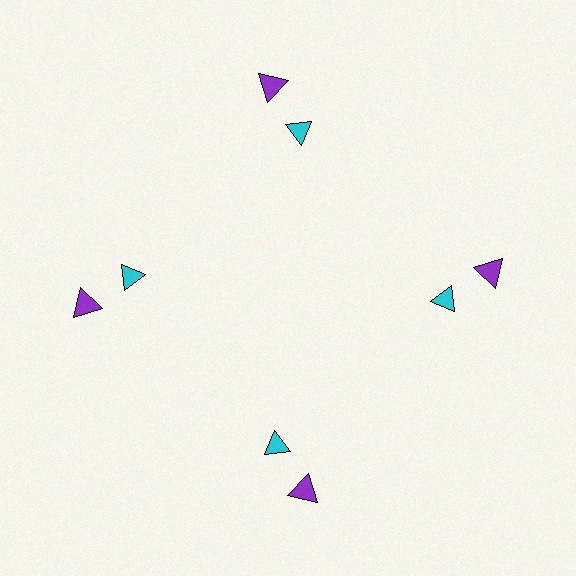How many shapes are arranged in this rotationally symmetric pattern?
There are 8 shapes, arranged in 4 groups of 2.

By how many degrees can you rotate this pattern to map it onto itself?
The pattern maps onto itself every 90 degrees of rotation.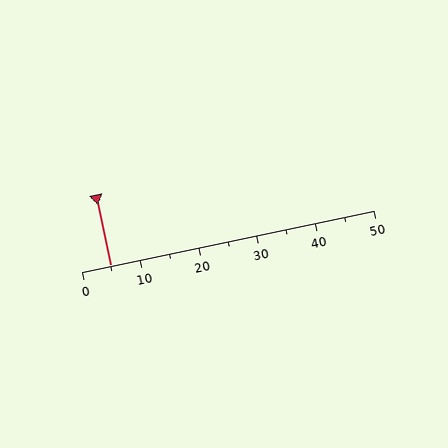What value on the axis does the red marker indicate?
The marker indicates approximately 5.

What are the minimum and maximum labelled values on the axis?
The axis runs from 0 to 50.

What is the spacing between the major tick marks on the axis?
The major ticks are spaced 10 apart.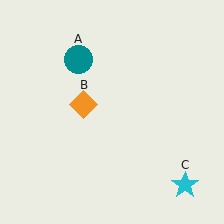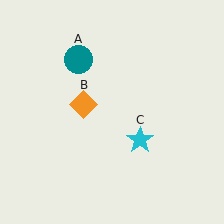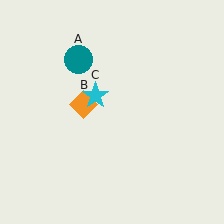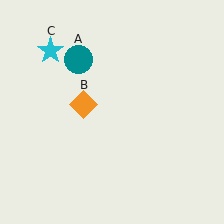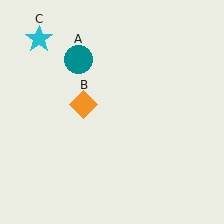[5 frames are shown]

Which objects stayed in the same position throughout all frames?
Teal circle (object A) and orange diamond (object B) remained stationary.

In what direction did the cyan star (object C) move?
The cyan star (object C) moved up and to the left.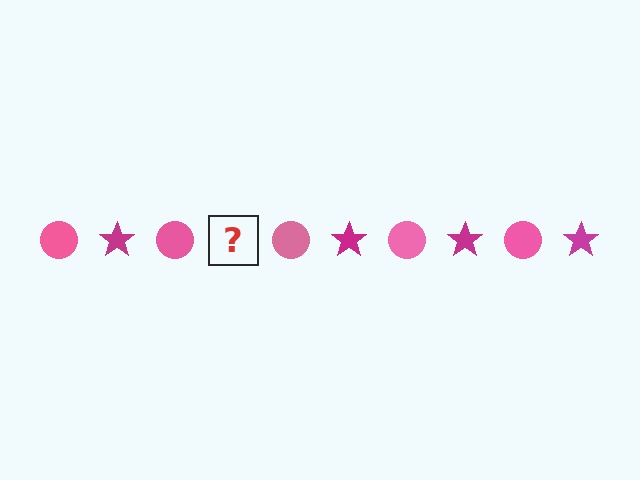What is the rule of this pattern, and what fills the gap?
The rule is that the pattern alternates between pink circle and magenta star. The gap should be filled with a magenta star.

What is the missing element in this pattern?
The missing element is a magenta star.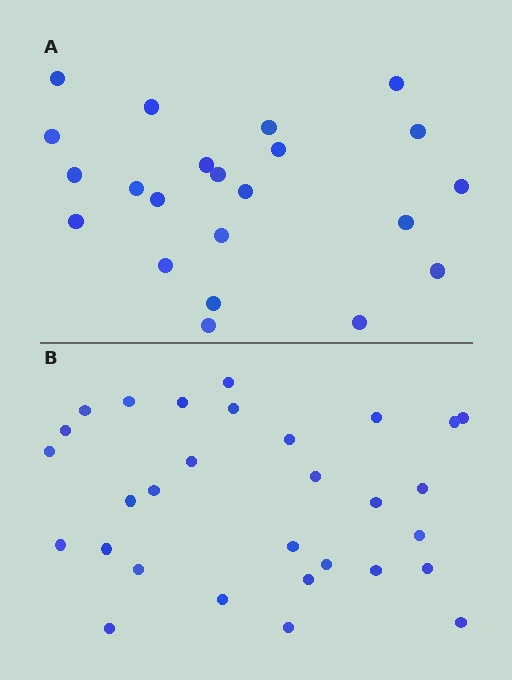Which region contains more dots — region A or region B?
Region B (the bottom region) has more dots.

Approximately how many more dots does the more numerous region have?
Region B has roughly 8 or so more dots than region A.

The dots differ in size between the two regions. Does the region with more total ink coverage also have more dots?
No. Region A has more total ink coverage because its dots are larger, but region B actually contains more individual dots. Total area can be misleading — the number of items is what matters here.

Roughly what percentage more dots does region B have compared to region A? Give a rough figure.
About 35% more.